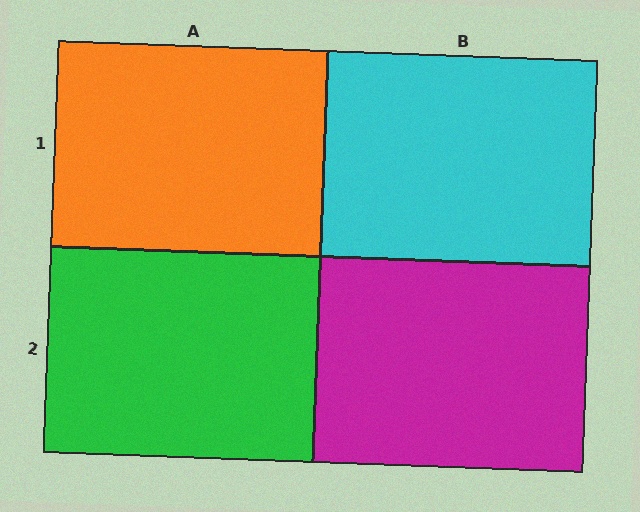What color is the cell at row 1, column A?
Orange.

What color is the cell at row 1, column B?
Cyan.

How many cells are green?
1 cell is green.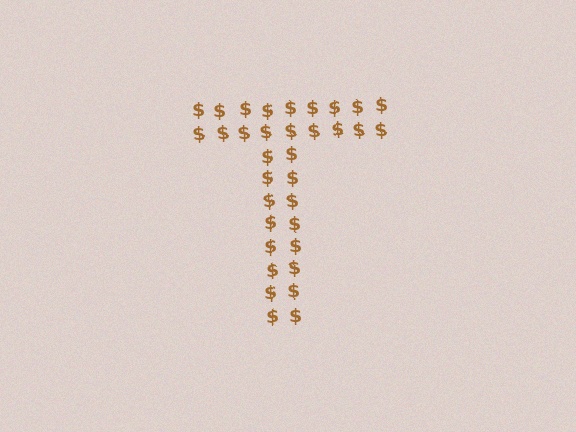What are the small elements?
The small elements are dollar signs.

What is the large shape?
The large shape is the letter T.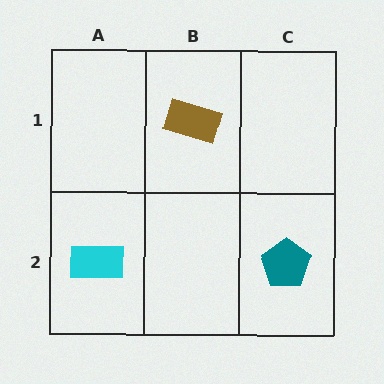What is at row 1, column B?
A brown rectangle.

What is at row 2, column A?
A cyan rectangle.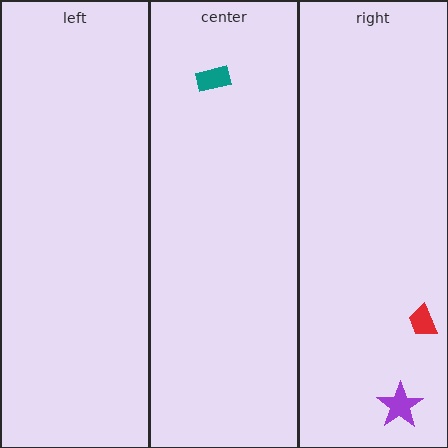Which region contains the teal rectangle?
The center region.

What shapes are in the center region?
The teal rectangle.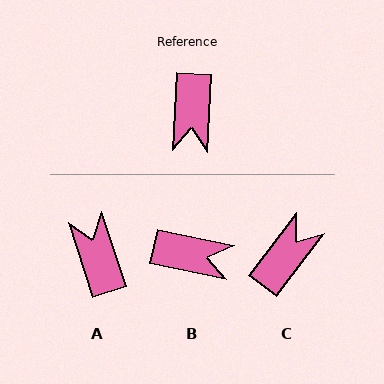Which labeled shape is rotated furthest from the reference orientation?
A, about 159 degrees away.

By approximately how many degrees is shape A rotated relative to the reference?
Approximately 159 degrees clockwise.